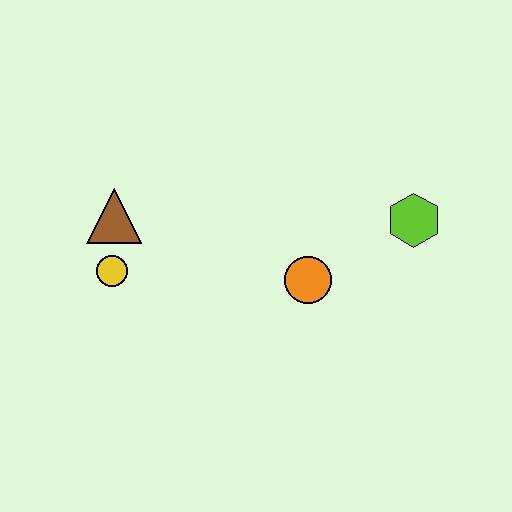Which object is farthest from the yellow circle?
The lime hexagon is farthest from the yellow circle.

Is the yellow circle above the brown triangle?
No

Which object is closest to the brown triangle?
The yellow circle is closest to the brown triangle.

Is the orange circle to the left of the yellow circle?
No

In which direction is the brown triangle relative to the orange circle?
The brown triangle is to the left of the orange circle.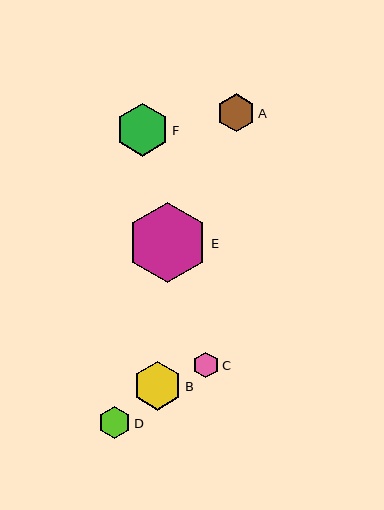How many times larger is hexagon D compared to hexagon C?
Hexagon D is approximately 1.3 times the size of hexagon C.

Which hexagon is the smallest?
Hexagon C is the smallest with a size of approximately 26 pixels.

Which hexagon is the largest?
Hexagon E is the largest with a size of approximately 80 pixels.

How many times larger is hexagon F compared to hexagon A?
Hexagon F is approximately 1.4 times the size of hexagon A.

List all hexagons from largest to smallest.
From largest to smallest: E, F, B, A, D, C.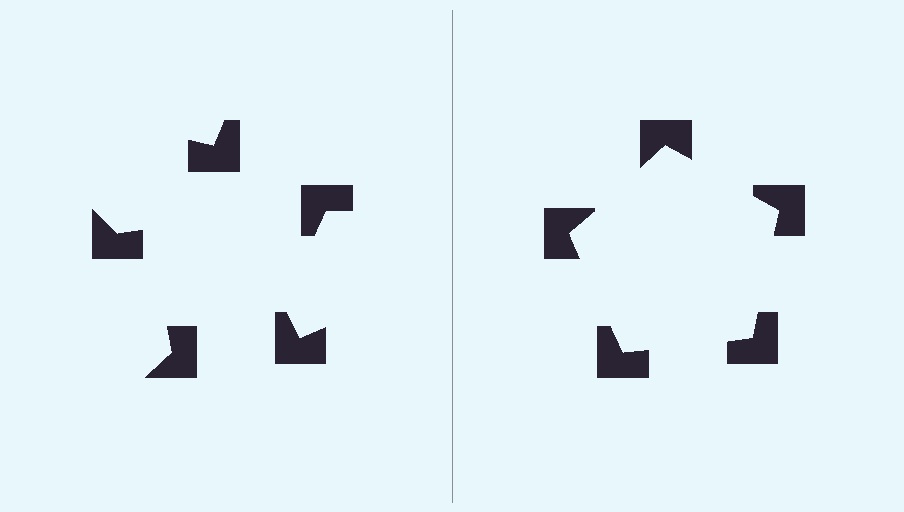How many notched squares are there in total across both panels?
10 — 5 on each side.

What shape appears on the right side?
An illusory pentagon.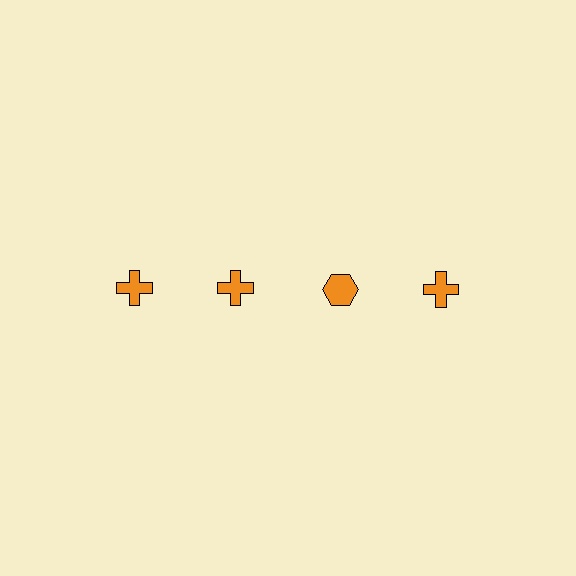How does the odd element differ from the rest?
It has a different shape: hexagon instead of cross.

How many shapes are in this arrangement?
There are 4 shapes arranged in a grid pattern.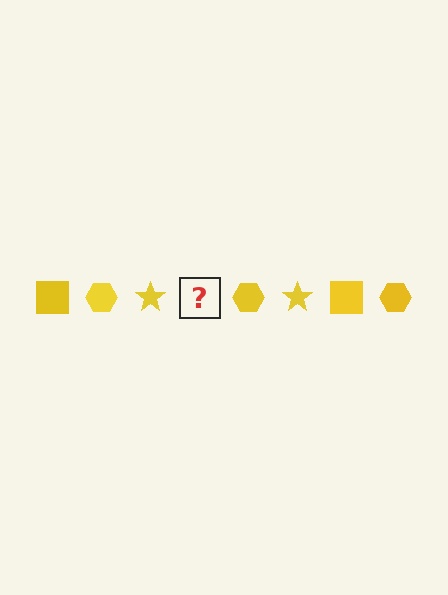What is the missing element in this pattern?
The missing element is a yellow square.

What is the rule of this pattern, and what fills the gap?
The rule is that the pattern cycles through square, hexagon, star shapes in yellow. The gap should be filled with a yellow square.